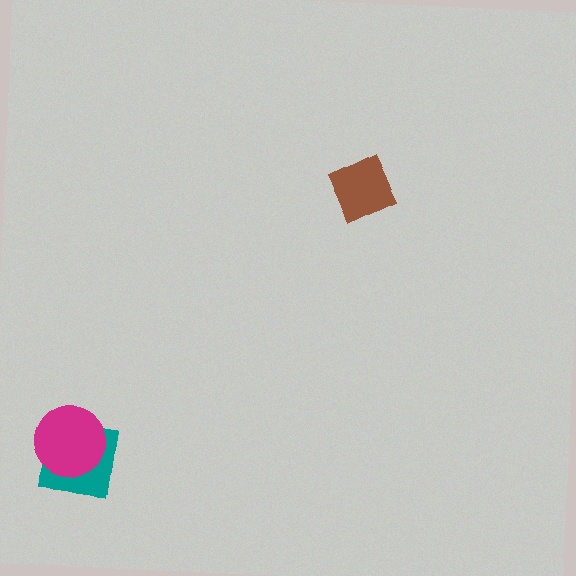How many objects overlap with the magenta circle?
1 object overlaps with the magenta circle.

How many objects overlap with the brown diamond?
0 objects overlap with the brown diamond.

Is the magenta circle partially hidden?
No, no other shape covers it.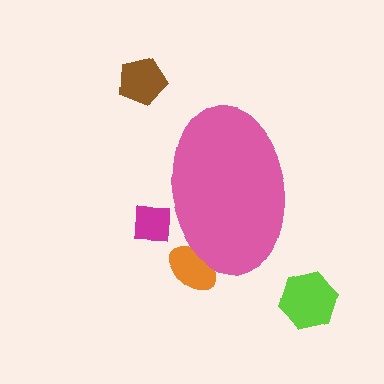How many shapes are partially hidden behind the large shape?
2 shapes are partially hidden.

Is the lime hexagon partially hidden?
No, the lime hexagon is fully visible.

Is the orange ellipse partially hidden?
Yes, the orange ellipse is partially hidden behind the pink ellipse.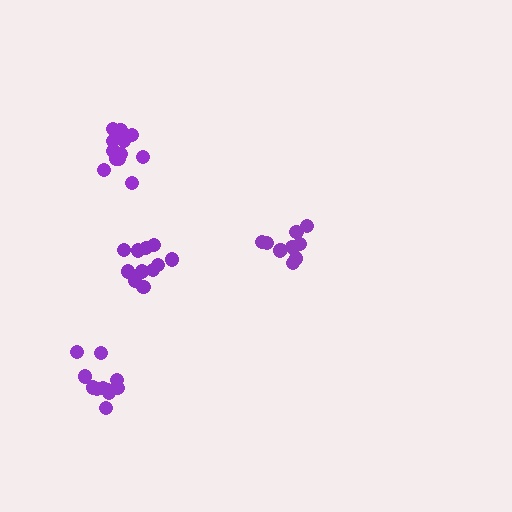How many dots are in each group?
Group 1: 11 dots, Group 2: 11 dots, Group 3: 13 dots, Group 4: 11 dots (46 total).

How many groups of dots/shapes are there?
There are 4 groups.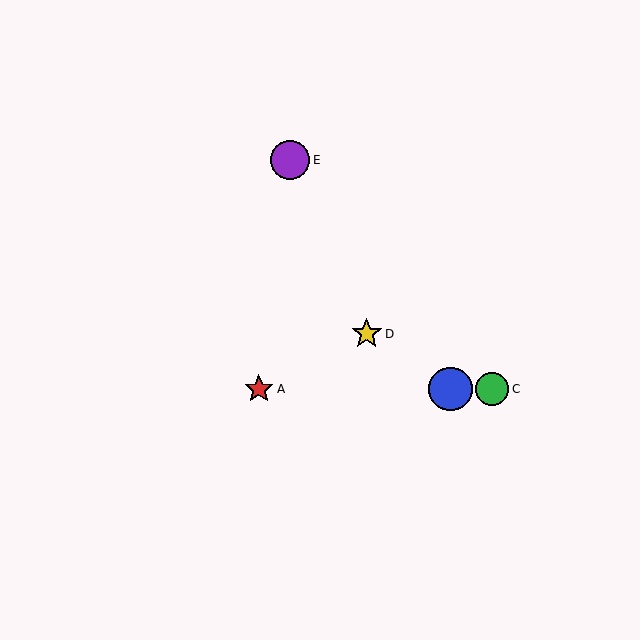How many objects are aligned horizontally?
3 objects (A, B, C) are aligned horizontally.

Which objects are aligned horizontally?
Objects A, B, C are aligned horizontally.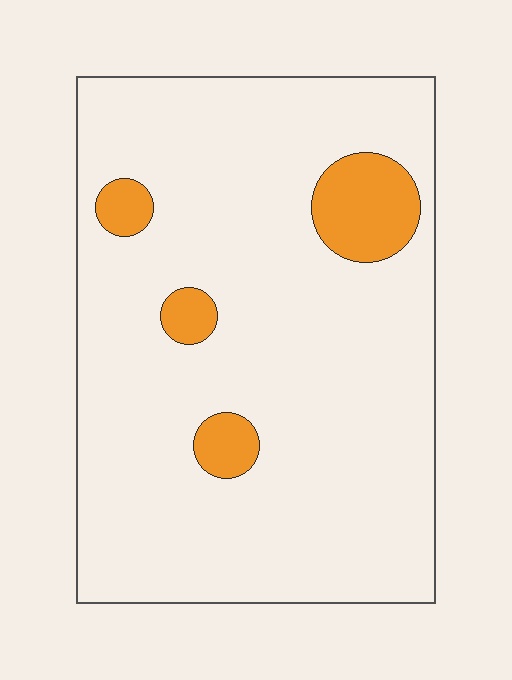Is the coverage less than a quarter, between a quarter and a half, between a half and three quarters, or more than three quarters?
Less than a quarter.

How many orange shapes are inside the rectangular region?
4.